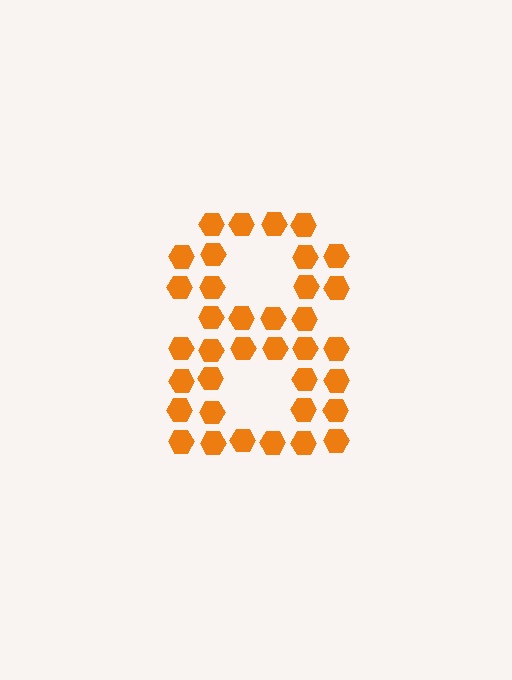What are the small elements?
The small elements are hexagons.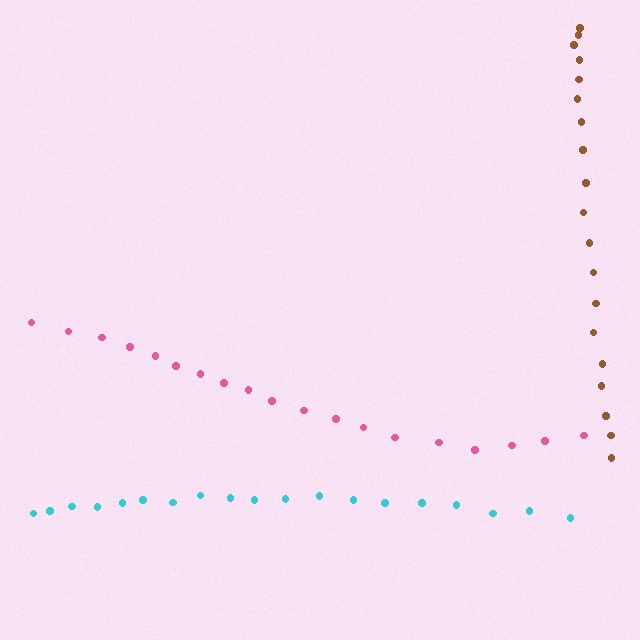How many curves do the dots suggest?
There are 3 distinct paths.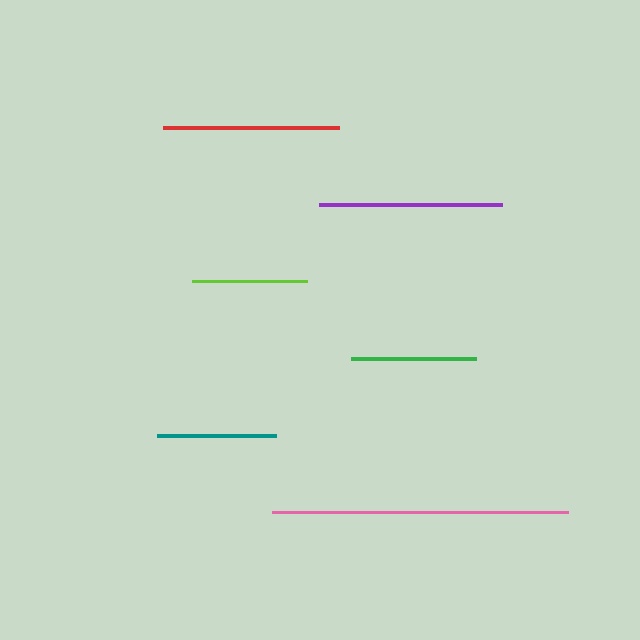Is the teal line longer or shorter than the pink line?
The pink line is longer than the teal line.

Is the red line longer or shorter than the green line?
The red line is longer than the green line.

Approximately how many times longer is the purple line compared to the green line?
The purple line is approximately 1.5 times the length of the green line.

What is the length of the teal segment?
The teal segment is approximately 118 pixels long.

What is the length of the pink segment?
The pink segment is approximately 296 pixels long.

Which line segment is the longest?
The pink line is the longest at approximately 296 pixels.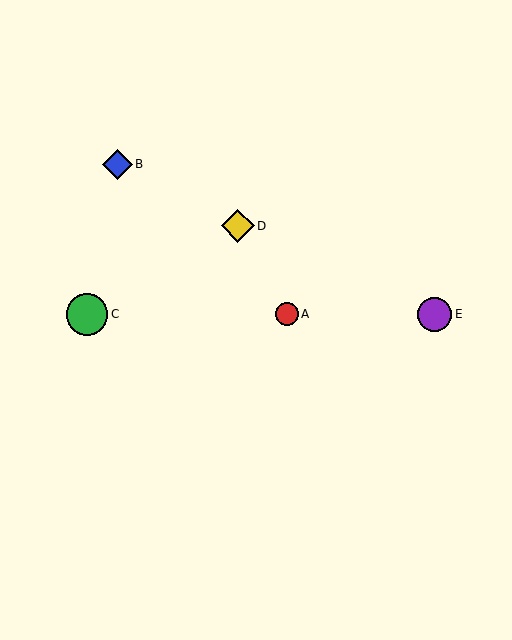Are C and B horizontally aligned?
No, C is at y≈314 and B is at y≈164.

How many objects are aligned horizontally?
3 objects (A, C, E) are aligned horizontally.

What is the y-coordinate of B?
Object B is at y≈164.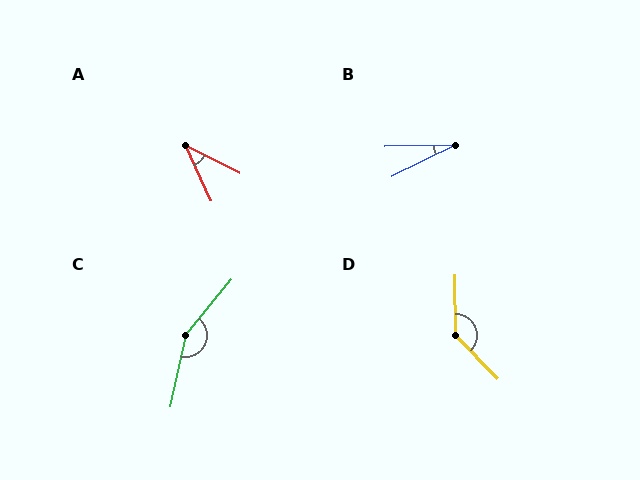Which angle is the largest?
C, at approximately 153 degrees.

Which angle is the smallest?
B, at approximately 25 degrees.